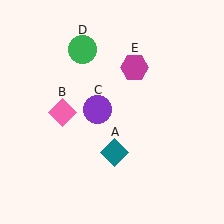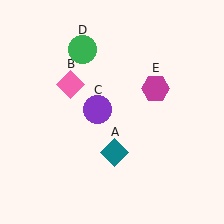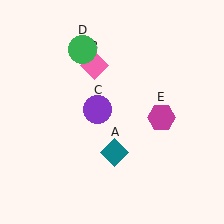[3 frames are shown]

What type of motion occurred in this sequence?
The pink diamond (object B), magenta hexagon (object E) rotated clockwise around the center of the scene.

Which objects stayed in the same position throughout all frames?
Teal diamond (object A) and purple circle (object C) and green circle (object D) remained stationary.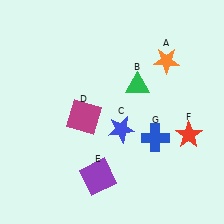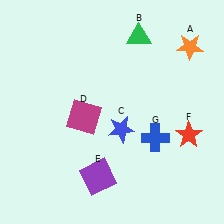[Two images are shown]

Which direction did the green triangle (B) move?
The green triangle (B) moved up.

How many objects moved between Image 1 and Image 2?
2 objects moved between the two images.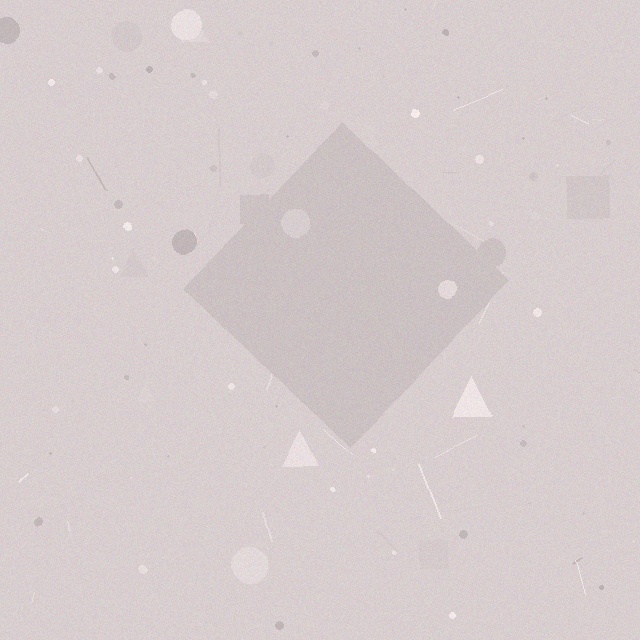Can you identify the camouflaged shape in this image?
The camouflaged shape is a diamond.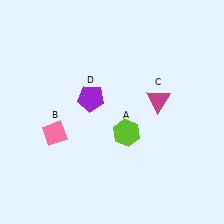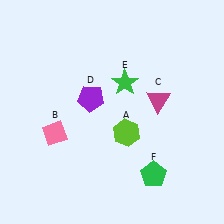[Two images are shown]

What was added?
A green star (E), a green pentagon (F) were added in Image 2.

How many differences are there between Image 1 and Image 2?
There are 2 differences between the two images.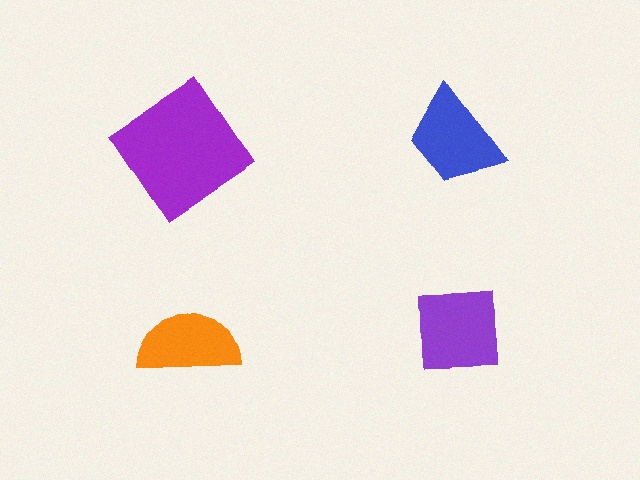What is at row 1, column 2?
A blue trapezoid.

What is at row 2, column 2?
A purple square.